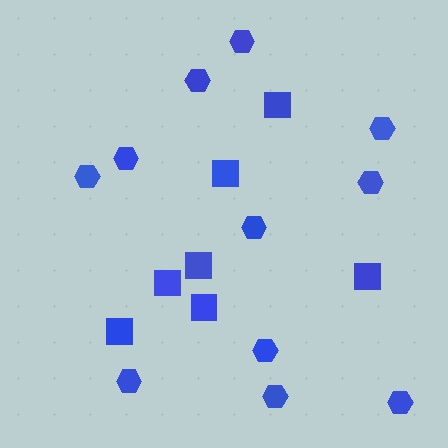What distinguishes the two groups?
There are 2 groups: one group of squares (7) and one group of hexagons (11).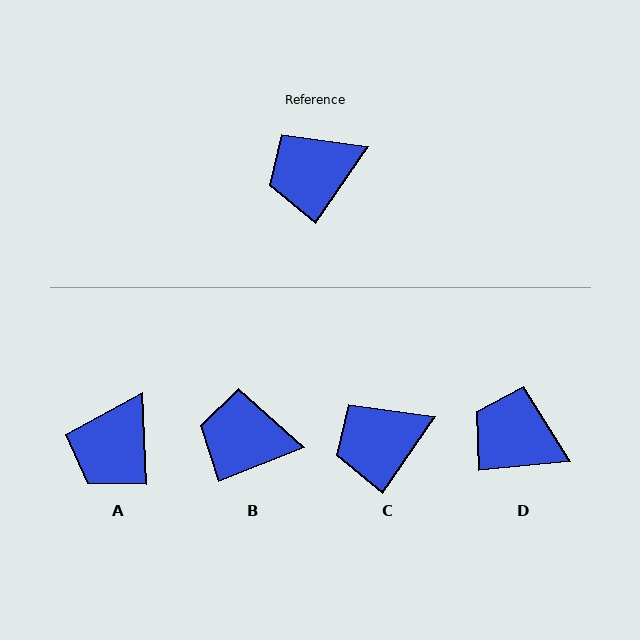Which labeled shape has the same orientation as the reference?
C.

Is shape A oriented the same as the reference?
No, it is off by about 37 degrees.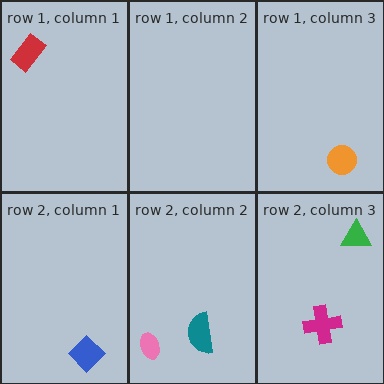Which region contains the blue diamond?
The row 2, column 1 region.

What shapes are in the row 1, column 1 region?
The red rectangle.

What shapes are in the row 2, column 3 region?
The green triangle, the magenta cross.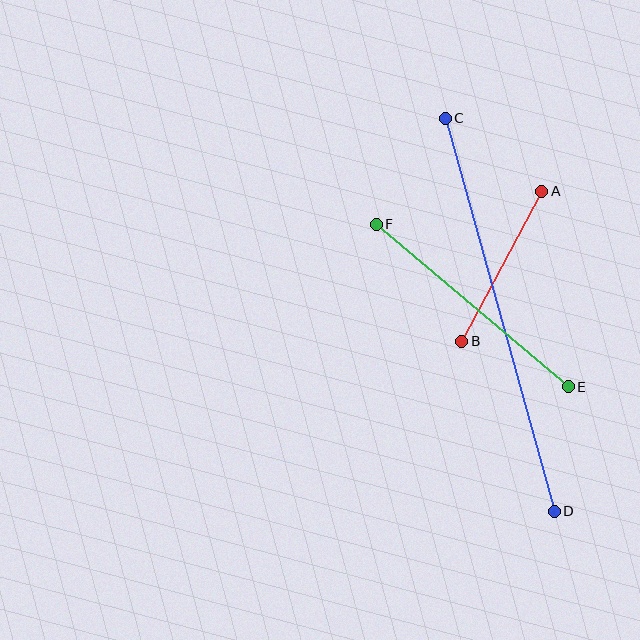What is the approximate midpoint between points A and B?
The midpoint is at approximately (502, 266) pixels.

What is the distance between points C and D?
The distance is approximately 408 pixels.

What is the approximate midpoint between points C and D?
The midpoint is at approximately (500, 315) pixels.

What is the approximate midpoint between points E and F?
The midpoint is at approximately (472, 306) pixels.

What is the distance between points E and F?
The distance is approximately 251 pixels.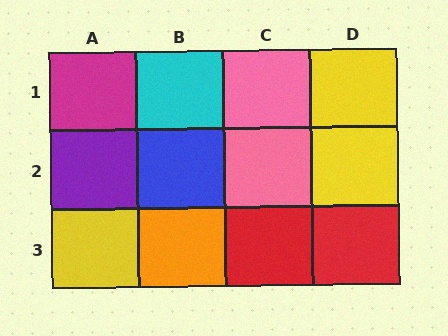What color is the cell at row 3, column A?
Yellow.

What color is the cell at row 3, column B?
Orange.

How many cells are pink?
2 cells are pink.